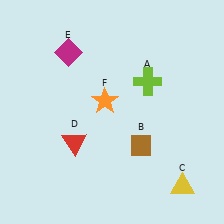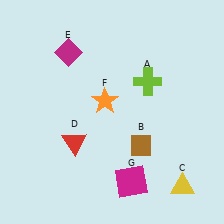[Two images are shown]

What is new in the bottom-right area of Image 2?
A magenta square (G) was added in the bottom-right area of Image 2.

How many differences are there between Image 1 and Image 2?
There is 1 difference between the two images.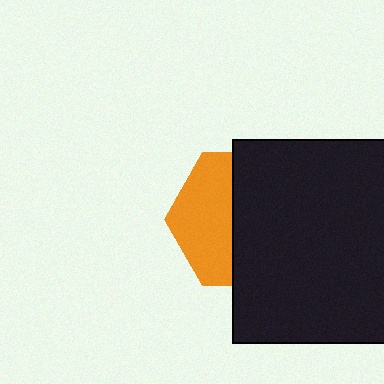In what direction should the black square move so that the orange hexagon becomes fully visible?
The black square should move right. That is the shortest direction to clear the overlap and leave the orange hexagon fully visible.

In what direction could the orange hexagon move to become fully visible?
The orange hexagon could move left. That would shift it out from behind the black square entirely.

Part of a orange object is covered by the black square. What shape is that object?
It is a hexagon.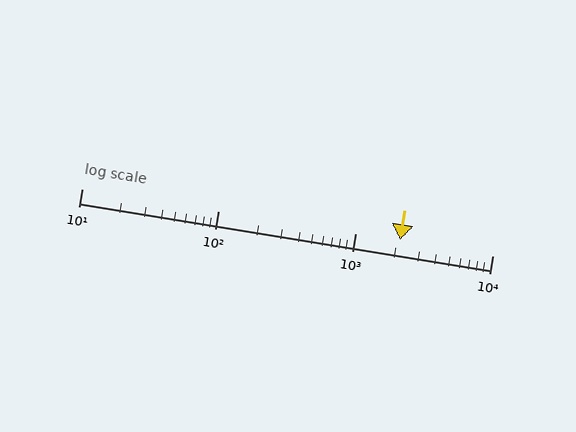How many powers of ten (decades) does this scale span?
The scale spans 3 decades, from 10 to 10000.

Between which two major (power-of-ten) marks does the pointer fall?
The pointer is between 1000 and 10000.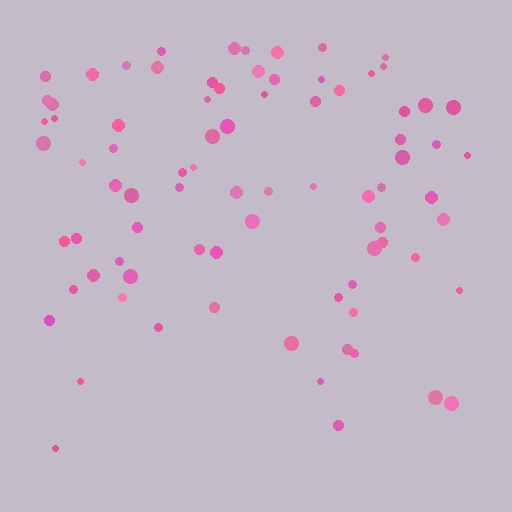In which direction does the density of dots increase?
From bottom to top, with the top side densest.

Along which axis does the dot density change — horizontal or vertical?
Vertical.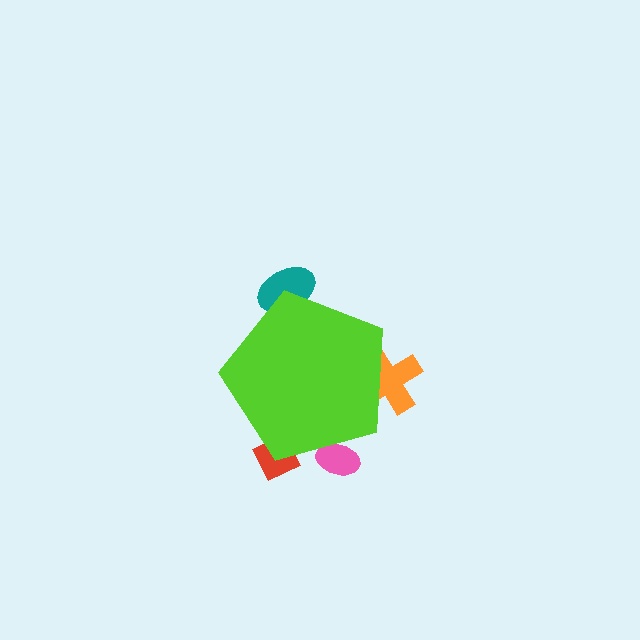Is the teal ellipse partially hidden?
Yes, the teal ellipse is partially hidden behind the lime pentagon.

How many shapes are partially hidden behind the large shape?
4 shapes are partially hidden.